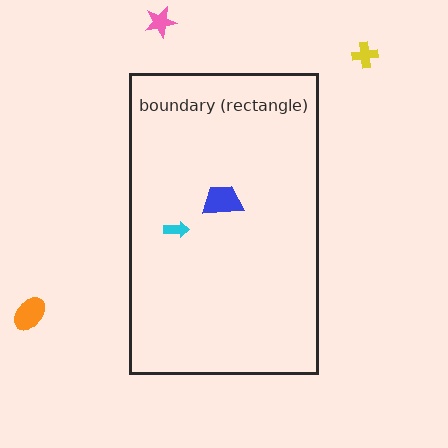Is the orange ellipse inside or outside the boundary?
Outside.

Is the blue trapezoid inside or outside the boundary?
Inside.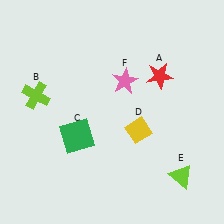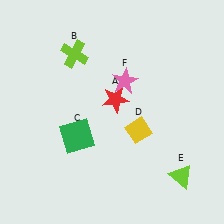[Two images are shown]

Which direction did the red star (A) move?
The red star (A) moved left.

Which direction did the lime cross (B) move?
The lime cross (B) moved up.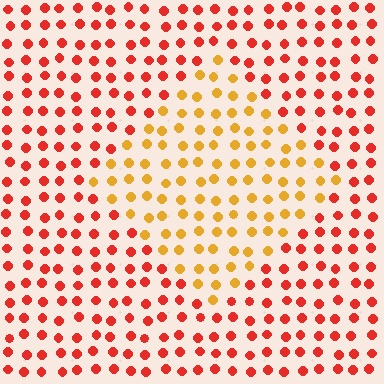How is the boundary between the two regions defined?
The boundary is defined purely by a slight shift in hue (about 39 degrees). Spacing, size, and orientation are identical on both sides.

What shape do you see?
I see a diamond.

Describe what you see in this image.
The image is filled with small red elements in a uniform arrangement. A diamond-shaped region is visible where the elements are tinted to a slightly different hue, forming a subtle color boundary.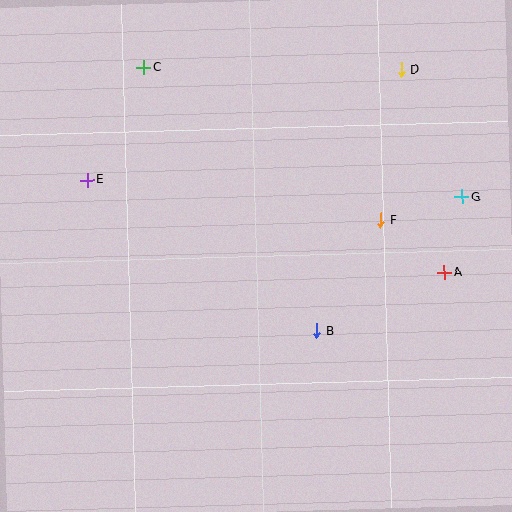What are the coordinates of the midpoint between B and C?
The midpoint between B and C is at (230, 199).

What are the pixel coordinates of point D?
Point D is at (401, 70).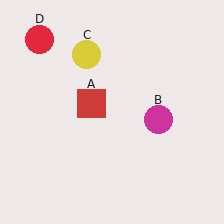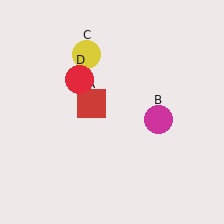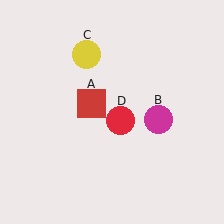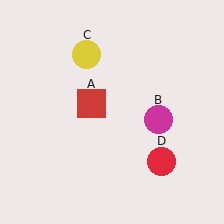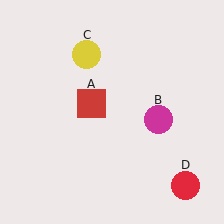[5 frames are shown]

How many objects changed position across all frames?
1 object changed position: red circle (object D).